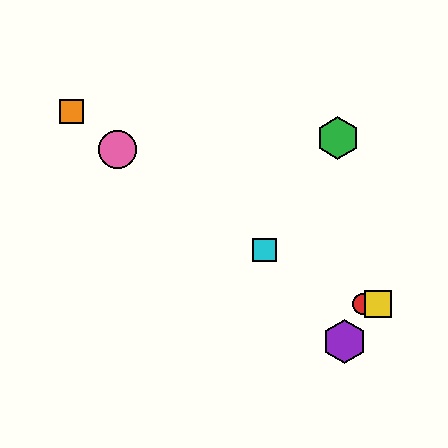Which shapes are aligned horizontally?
The red circle, the blue star, the yellow square are aligned horizontally.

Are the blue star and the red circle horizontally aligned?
Yes, both are at y≈304.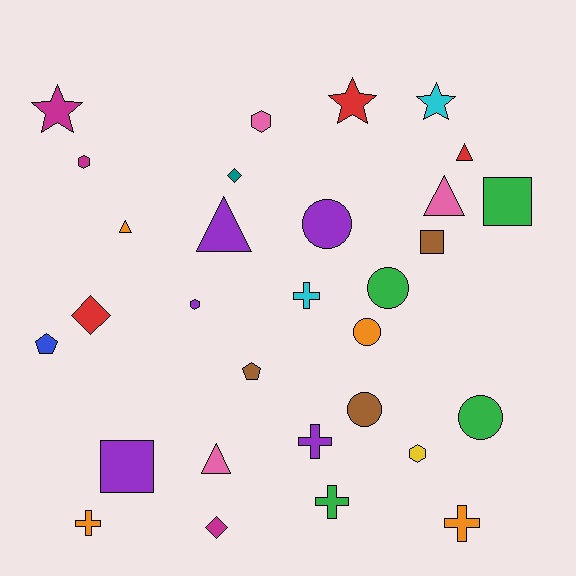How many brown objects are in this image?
There are 3 brown objects.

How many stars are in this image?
There are 3 stars.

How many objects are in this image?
There are 30 objects.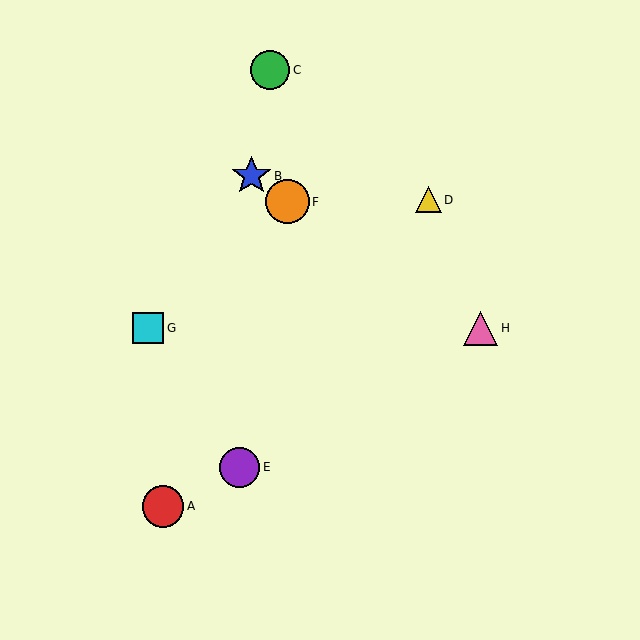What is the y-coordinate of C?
Object C is at y≈70.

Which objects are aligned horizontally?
Objects G, H are aligned horizontally.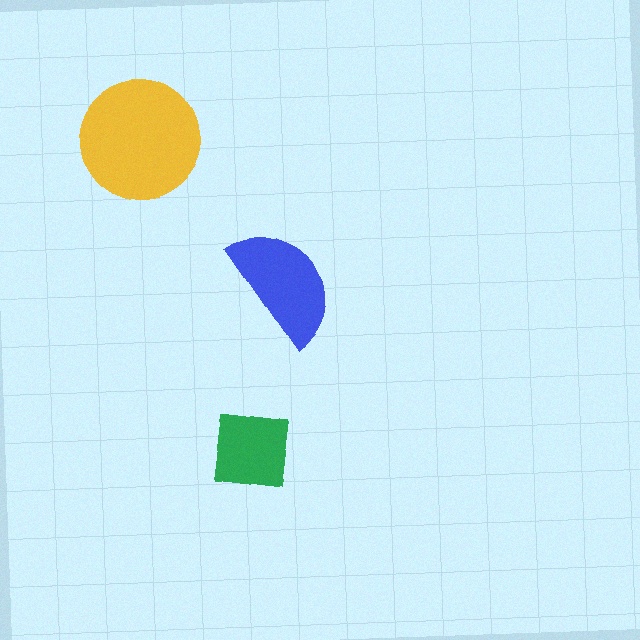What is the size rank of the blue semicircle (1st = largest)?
2nd.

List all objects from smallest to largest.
The green square, the blue semicircle, the yellow circle.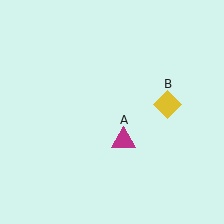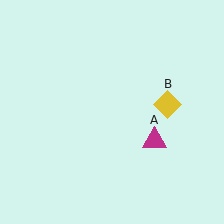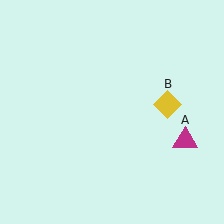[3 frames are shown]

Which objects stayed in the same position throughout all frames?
Yellow diamond (object B) remained stationary.